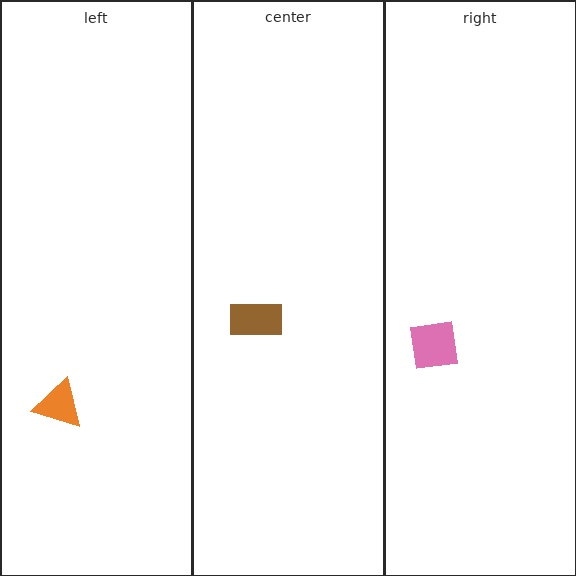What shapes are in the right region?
The pink square.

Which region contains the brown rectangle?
The center region.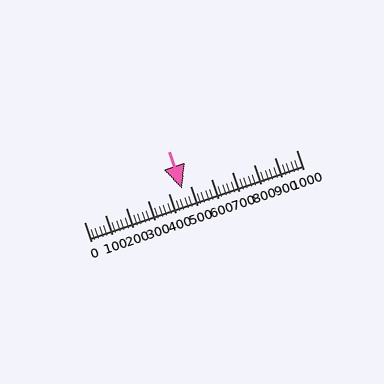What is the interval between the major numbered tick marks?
The major tick marks are spaced 100 units apart.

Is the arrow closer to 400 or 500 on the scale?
The arrow is closer to 500.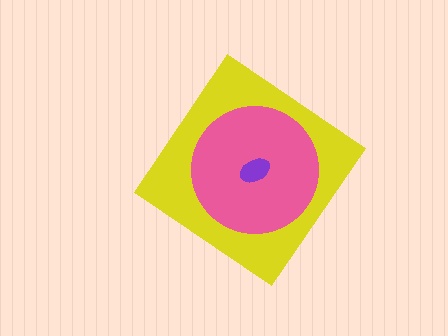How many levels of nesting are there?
3.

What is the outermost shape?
The yellow diamond.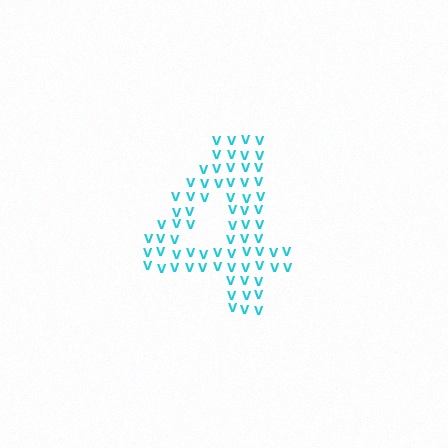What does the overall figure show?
The overall figure shows the digit 4.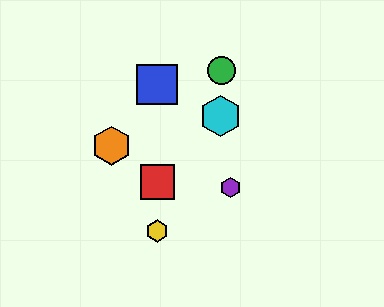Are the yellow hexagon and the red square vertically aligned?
Yes, both are at x≈157.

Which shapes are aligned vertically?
The red square, the blue square, the yellow hexagon are aligned vertically.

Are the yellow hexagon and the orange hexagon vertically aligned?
No, the yellow hexagon is at x≈157 and the orange hexagon is at x≈111.